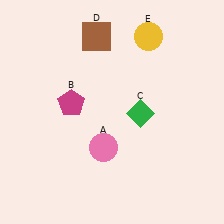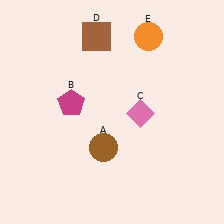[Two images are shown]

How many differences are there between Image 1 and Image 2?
There are 3 differences between the two images.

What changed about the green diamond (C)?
In Image 1, C is green. In Image 2, it changed to pink.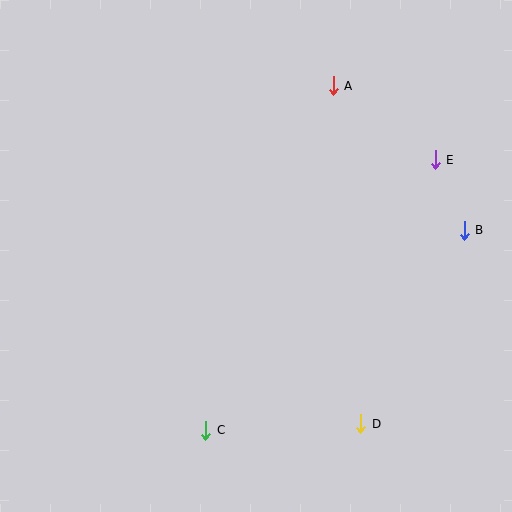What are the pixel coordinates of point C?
Point C is at (206, 430).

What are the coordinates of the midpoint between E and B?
The midpoint between E and B is at (450, 195).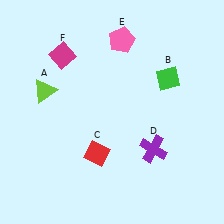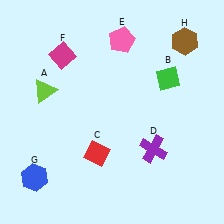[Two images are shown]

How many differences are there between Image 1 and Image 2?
There are 2 differences between the two images.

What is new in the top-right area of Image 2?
A brown hexagon (H) was added in the top-right area of Image 2.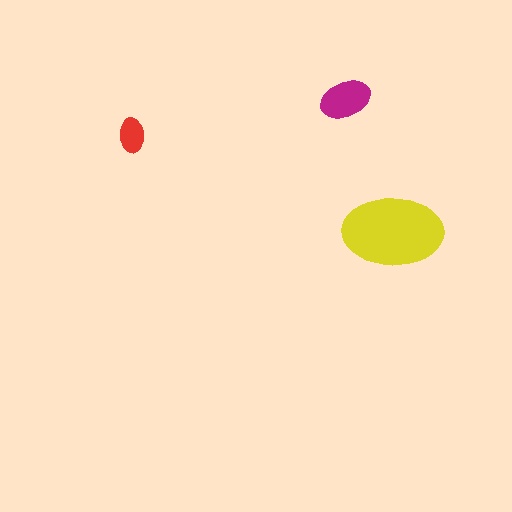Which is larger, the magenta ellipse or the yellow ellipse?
The yellow one.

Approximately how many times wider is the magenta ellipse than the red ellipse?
About 1.5 times wider.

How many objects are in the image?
There are 3 objects in the image.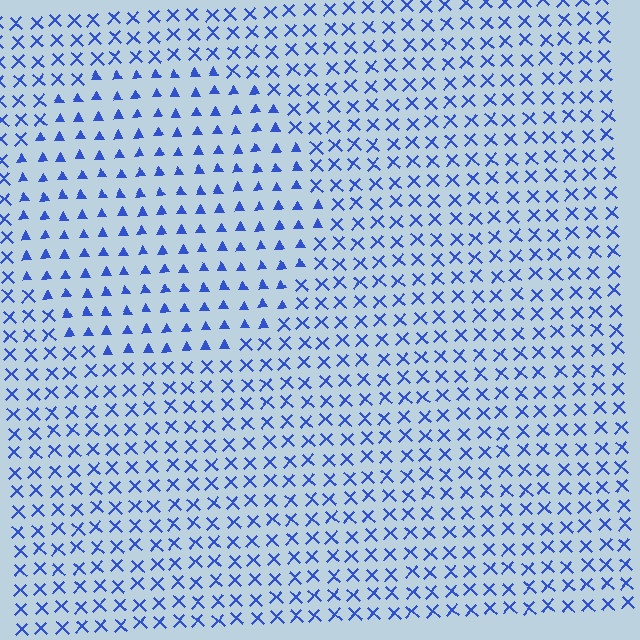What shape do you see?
I see a circle.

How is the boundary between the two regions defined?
The boundary is defined by a change in element shape: triangles inside vs. X marks outside. All elements share the same color and spacing.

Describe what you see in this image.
The image is filled with small blue elements arranged in a uniform grid. A circle-shaped region contains triangles, while the surrounding area contains X marks. The boundary is defined purely by the change in element shape.